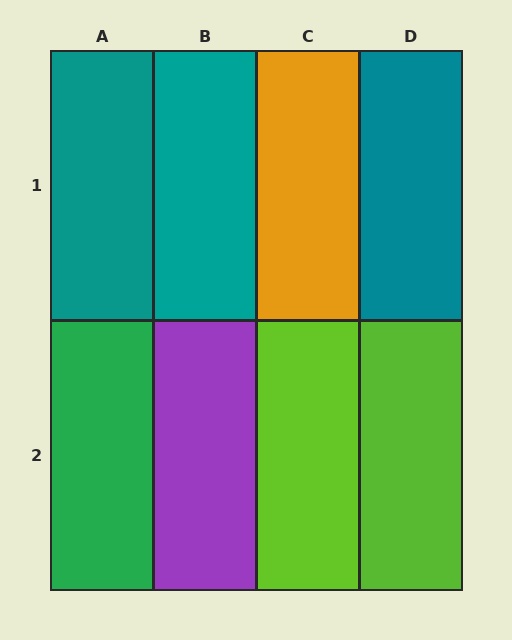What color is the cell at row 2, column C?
Lime.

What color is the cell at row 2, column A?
Green.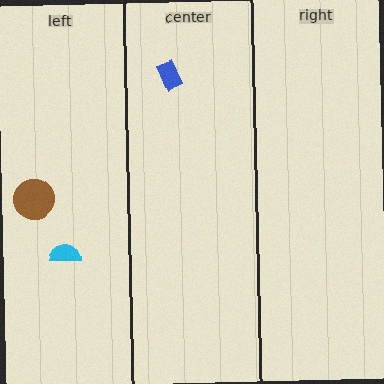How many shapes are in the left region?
2.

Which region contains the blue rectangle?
The center region.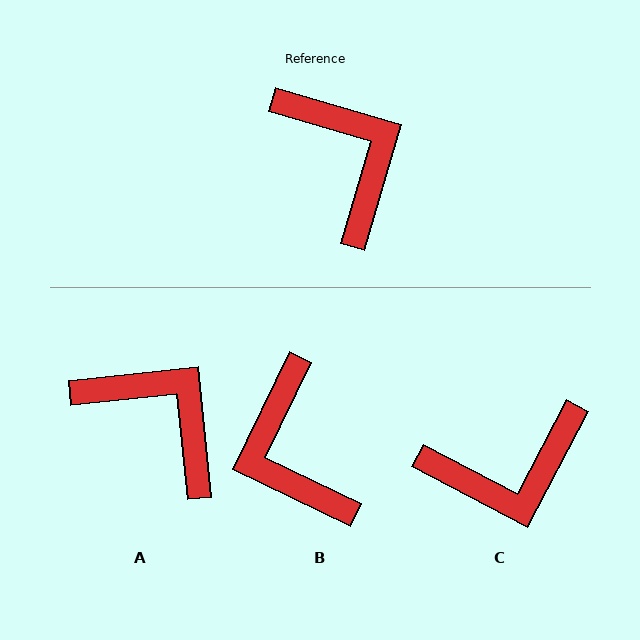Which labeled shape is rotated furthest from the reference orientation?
B, about 171 degrees away.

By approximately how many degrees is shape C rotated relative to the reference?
Approximately 101 degrees clockwise.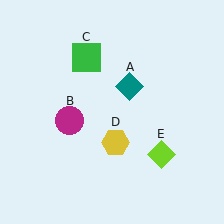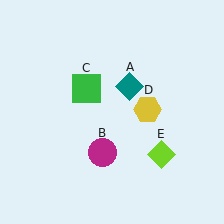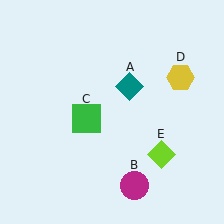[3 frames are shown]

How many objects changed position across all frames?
3 objects changed position: magenta circle (object B), green square (object C), yellow hexagon (object D).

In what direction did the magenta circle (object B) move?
The magenta circle (object B) moved down and to the right.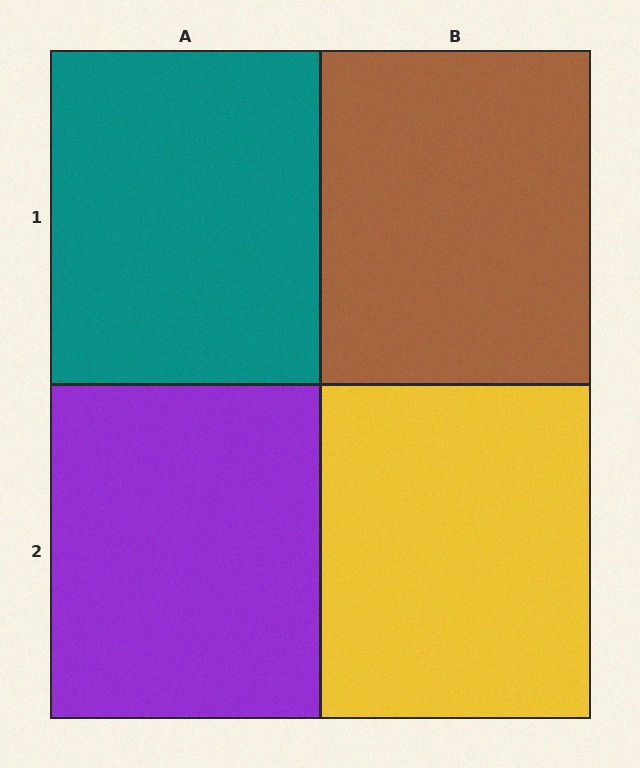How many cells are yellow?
1 cell is yellow.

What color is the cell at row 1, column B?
Brown.